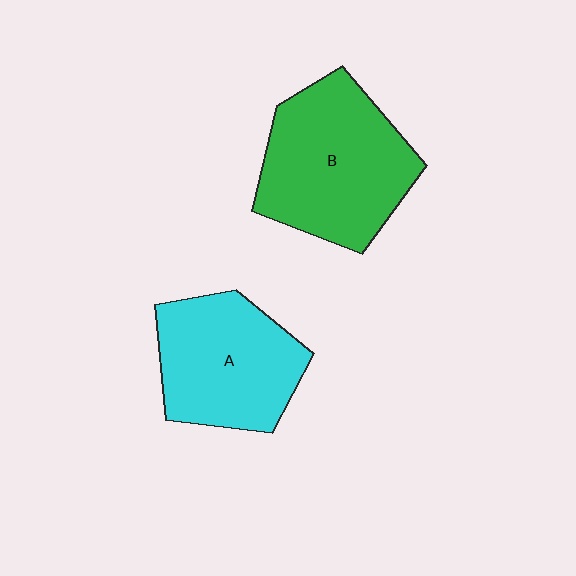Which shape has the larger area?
Shape B (green).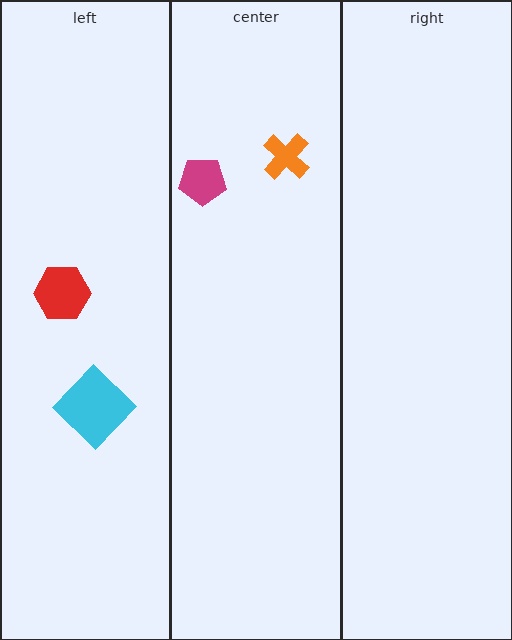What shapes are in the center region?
The magenta pentagon, the orange cross.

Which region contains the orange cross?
The center region.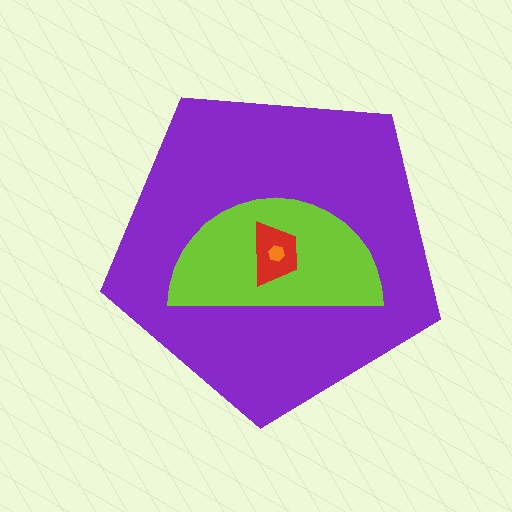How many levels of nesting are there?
4.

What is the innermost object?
The orange hexagon.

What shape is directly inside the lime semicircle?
The red trapezoid.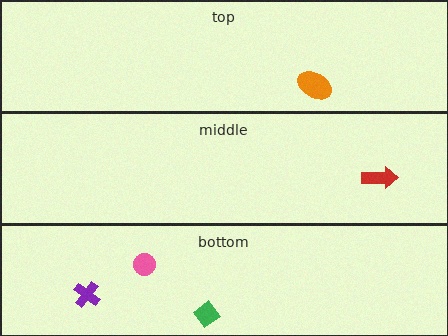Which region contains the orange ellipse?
The top region.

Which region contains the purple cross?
The bottom region.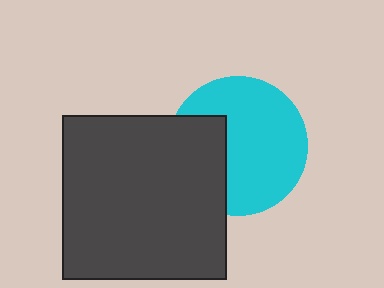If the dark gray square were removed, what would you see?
You would see the complete cyan circle.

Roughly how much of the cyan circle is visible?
Most of it is visible (roughly 68%).